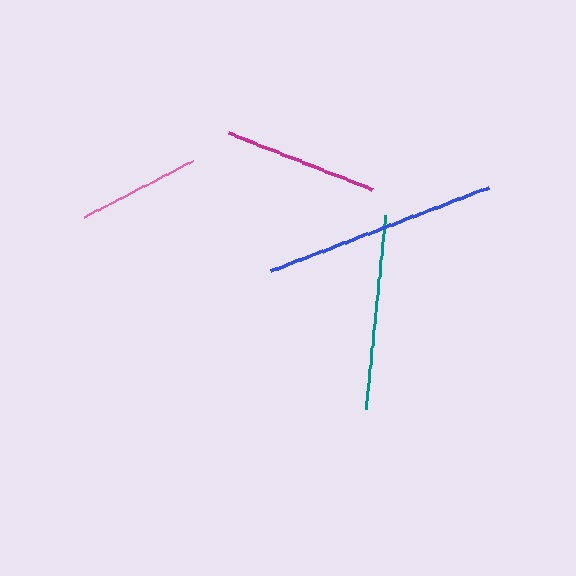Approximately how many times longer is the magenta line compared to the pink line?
The magenta line is approximately 1.3 times the length of the pink line.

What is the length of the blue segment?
The blue segment is approximately 233 pixels long.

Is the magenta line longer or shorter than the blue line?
The blue line is longer than the magenta line.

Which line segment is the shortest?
The pink line is the shortest at approximately 122 pixels.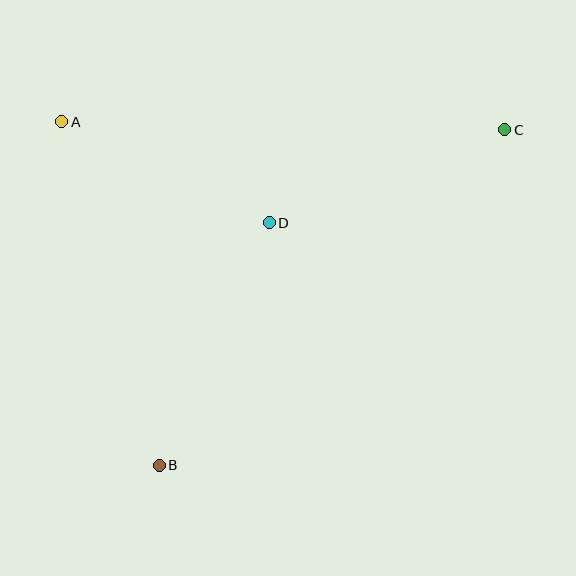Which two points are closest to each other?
Points A and D are closest to each other.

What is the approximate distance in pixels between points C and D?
The distance between C and D is approximately 253 pixels.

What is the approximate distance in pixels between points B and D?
The distance between B and D is approximately 266 pixels.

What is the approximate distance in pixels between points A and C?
The distance between A and C is approximately 443 pixels.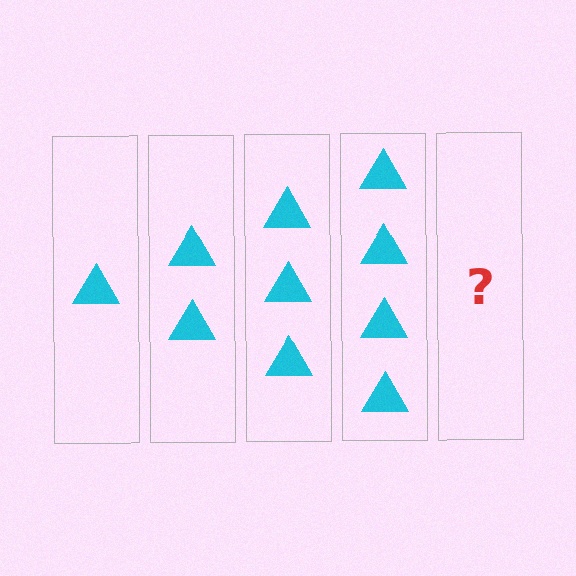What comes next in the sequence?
The next element should be 5 triangles.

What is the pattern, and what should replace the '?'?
The pattern is that each step adds one more triangle. The '?' should be 5 triangles.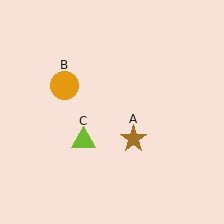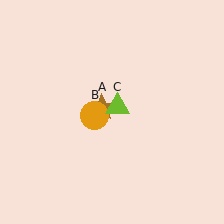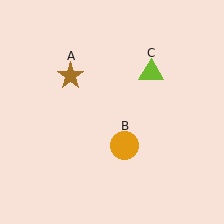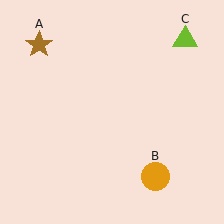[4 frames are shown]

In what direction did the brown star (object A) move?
The brown star (object A) moved up and to the left.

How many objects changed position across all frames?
3 objects changed position: brown star (object A), orange circle (object B), lime triangle (object C).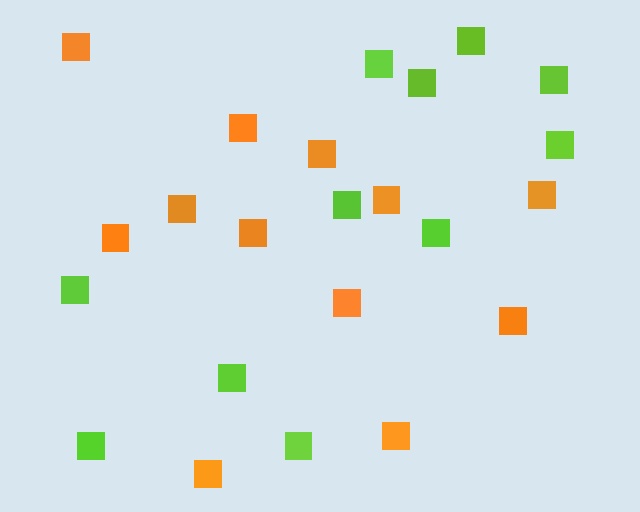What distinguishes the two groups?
There are 2 groups: one group of lime squares (11) and one group of orange squares (12).